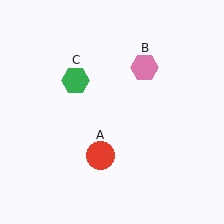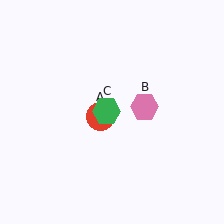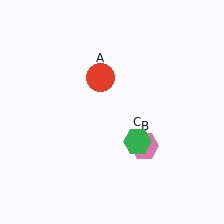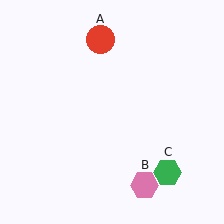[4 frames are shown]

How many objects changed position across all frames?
3 objects changed position: red circle (object A), pink hexagon (object B), green hexagon (object C).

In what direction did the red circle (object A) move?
The red circle (object A) moved up.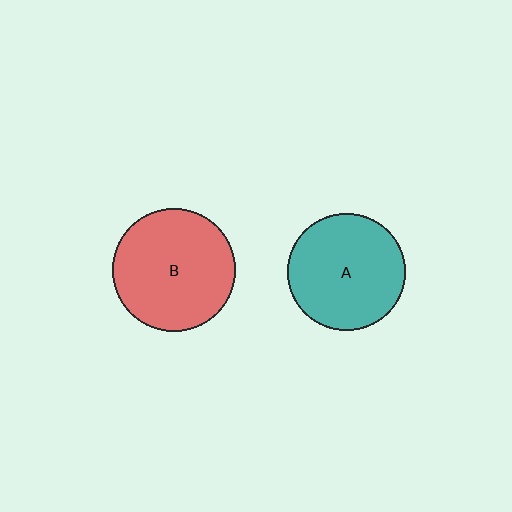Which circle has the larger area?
Circle B (red).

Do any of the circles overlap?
No, none of the circles overlap.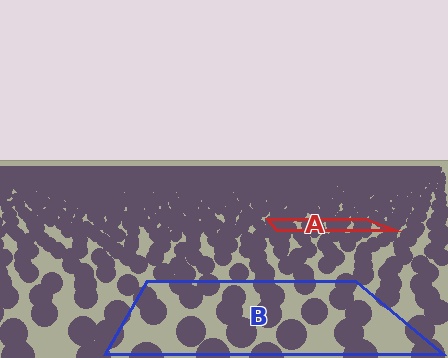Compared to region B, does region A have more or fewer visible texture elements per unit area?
Region A has more texture elements per unit area — they are packed more densely because it is farther away.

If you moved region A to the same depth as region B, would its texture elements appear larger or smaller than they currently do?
They would appear larger. At a closer depth, the same texture elements are projected at a bigger on-screen size.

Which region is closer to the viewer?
Region B is closer. The texture elements there are larger and more spread out.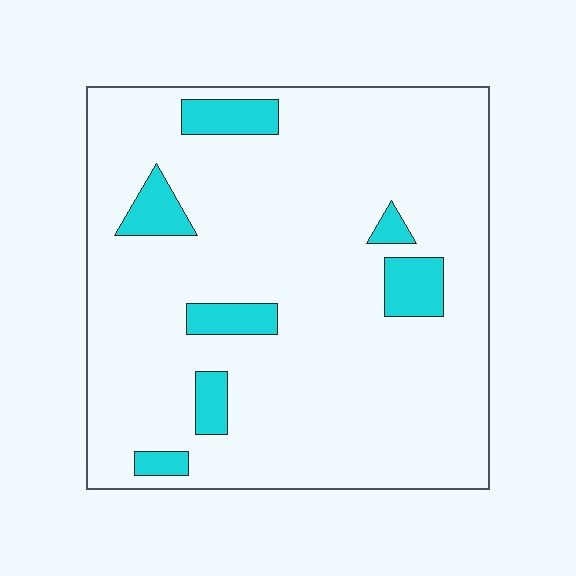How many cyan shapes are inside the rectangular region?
7.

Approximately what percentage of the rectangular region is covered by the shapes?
Approximately 10%.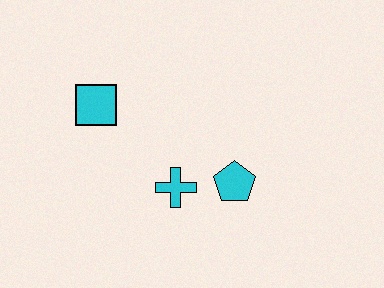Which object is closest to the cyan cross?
The cyan pentagon is closest to the cyan cross.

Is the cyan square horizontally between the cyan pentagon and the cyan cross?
No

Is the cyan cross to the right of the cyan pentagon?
No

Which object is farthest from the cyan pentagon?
The cyan square is farthest from the cyan pentagon.